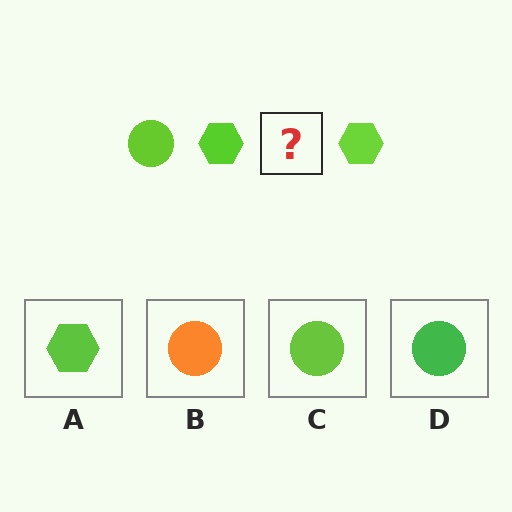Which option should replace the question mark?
Option C.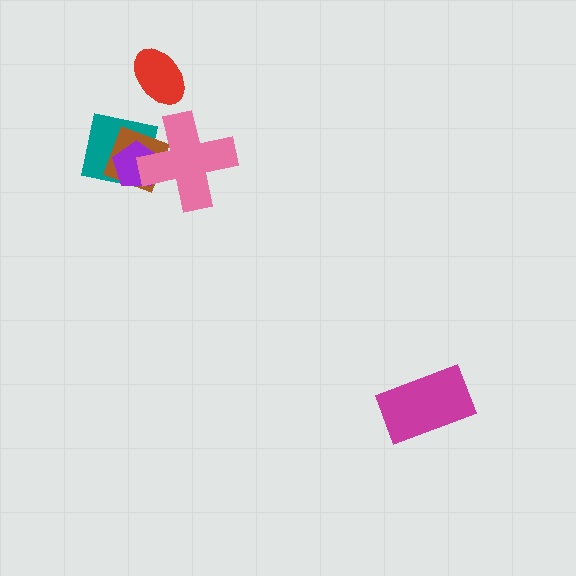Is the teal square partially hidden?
Yes, it is partially covered by another shape.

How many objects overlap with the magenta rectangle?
0 objects overlap with the magenta rectangle.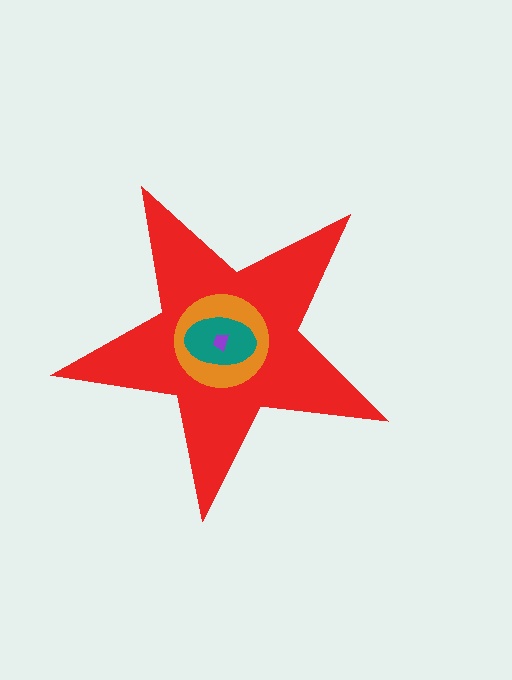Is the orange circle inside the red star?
Yes.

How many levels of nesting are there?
4.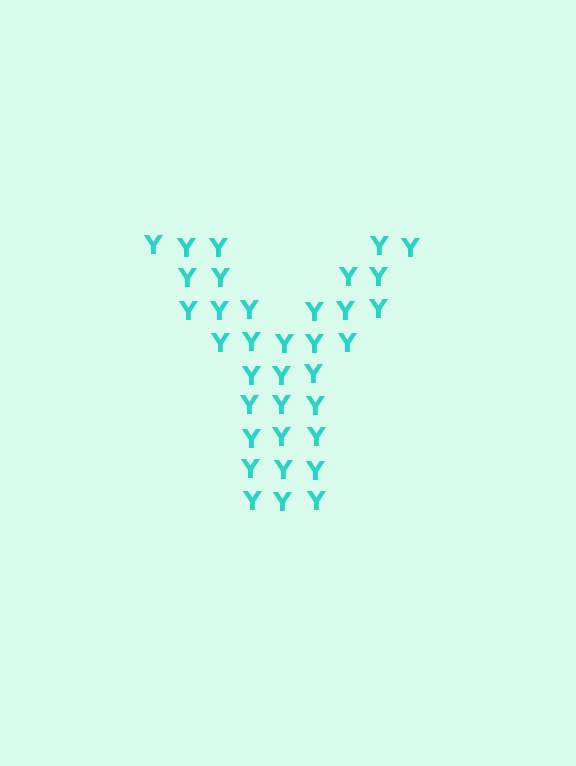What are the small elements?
The small elements are letter Y's.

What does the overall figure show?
The overall figure shows the letter Y.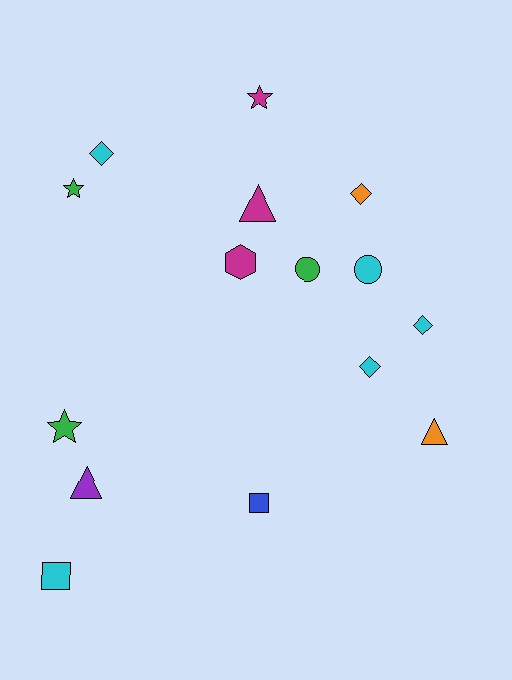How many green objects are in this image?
There are 3 green objects.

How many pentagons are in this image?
There are no pentagons.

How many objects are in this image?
There are 15 objects.